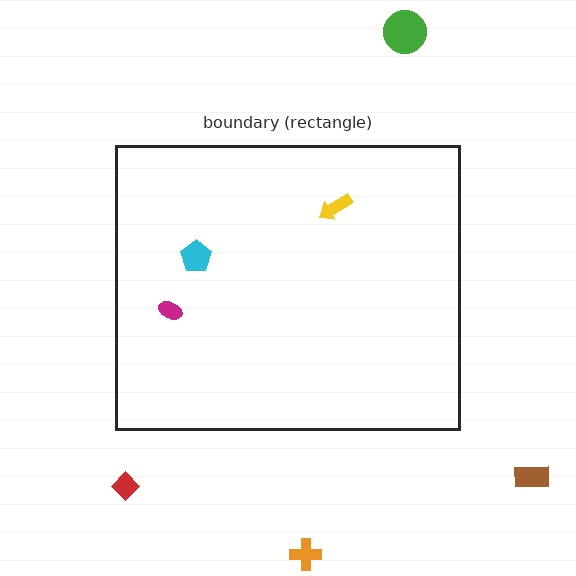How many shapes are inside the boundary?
3 inside, 4 outside.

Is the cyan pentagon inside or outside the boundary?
Inside.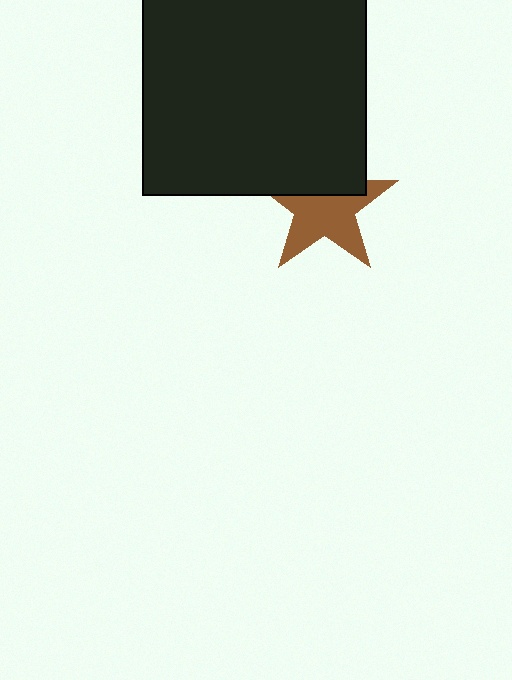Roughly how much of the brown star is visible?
About half of it is visible (roughly 63%).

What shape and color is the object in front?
The object in front is a black square.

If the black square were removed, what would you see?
You would see the complete brown star.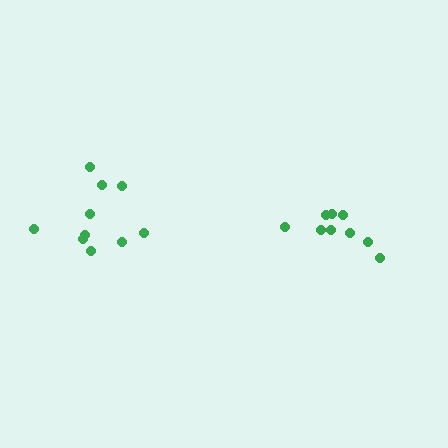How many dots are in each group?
Group 1: 10 dots, Group 2: 9 dots (19 total).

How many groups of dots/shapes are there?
There are 2 groups.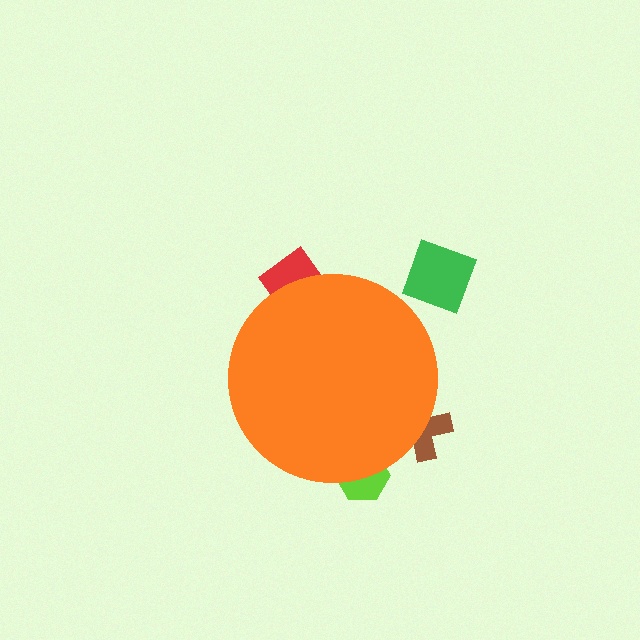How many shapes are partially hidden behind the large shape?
3 shapes are partially hidden.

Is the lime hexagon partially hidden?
Yes, the lime hexagon is partially hidden behind the orange circle.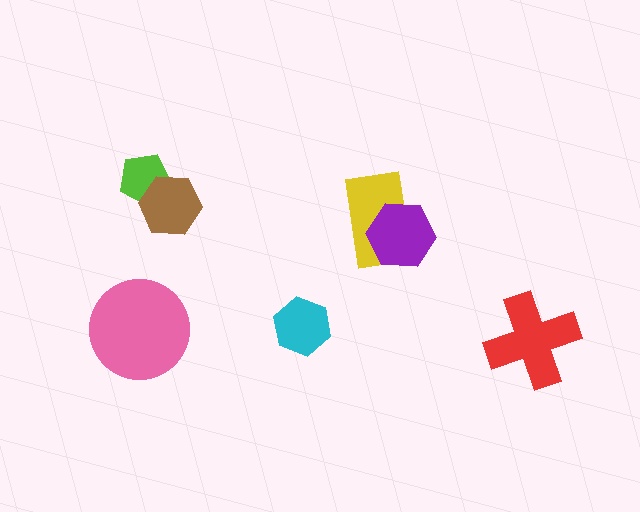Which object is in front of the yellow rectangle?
The purple hexagon is in front of the yellow rectangle.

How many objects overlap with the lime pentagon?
1 object overlaps with the lime pentagon.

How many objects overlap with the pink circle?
0 objects overlap with the pink circle.